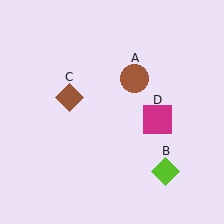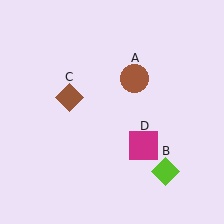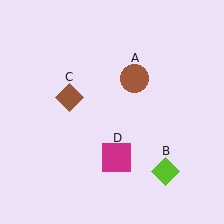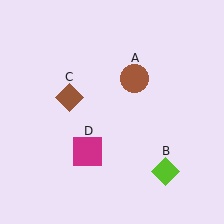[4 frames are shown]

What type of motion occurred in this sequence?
The magenta square (object D) rotated clockwise around the center of the scene.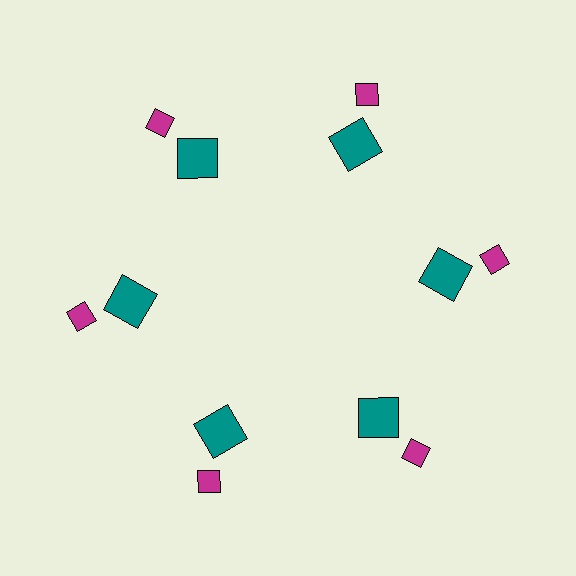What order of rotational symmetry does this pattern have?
This pattern has 6-fold rotational symmetry.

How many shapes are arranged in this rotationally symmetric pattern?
There are 12 shapes, arranged in 6 groups of 2.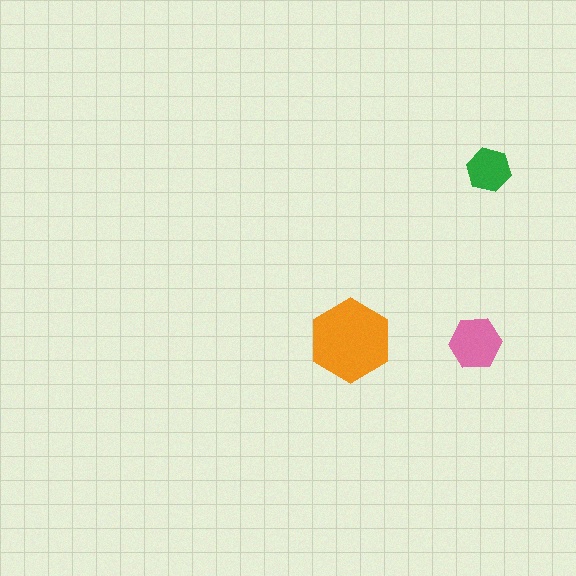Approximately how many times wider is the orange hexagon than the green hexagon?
About 2 times wider.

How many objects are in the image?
There are 3 objects in the image.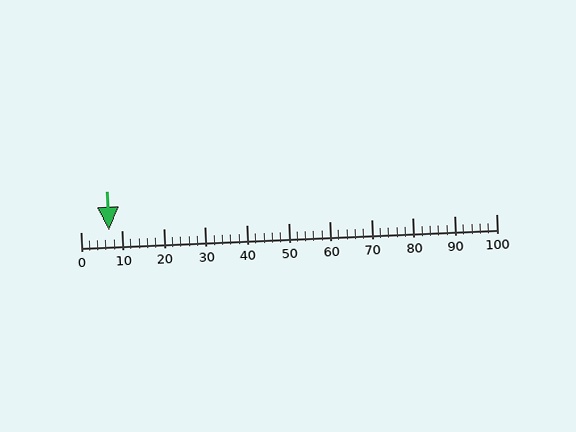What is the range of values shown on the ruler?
The ruler shows values from 0 to 100.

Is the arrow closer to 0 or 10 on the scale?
The arrow is closer to 10.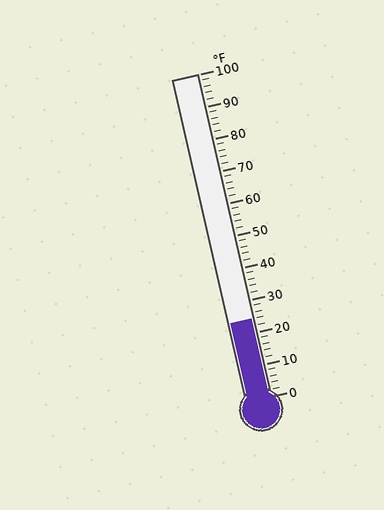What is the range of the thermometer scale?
The thermometer scale ranges from 0°F to 100°F.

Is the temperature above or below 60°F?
The temperature is below 60°F.